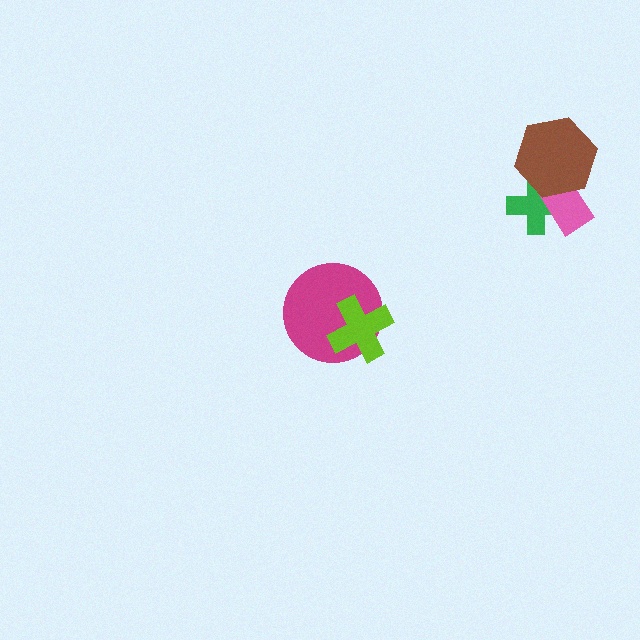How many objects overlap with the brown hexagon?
2 objects overlap with the brown hexagon.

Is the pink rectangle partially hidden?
Yes, it is partially covered by another shape.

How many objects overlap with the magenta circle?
1 object overlaps with the magenta circle.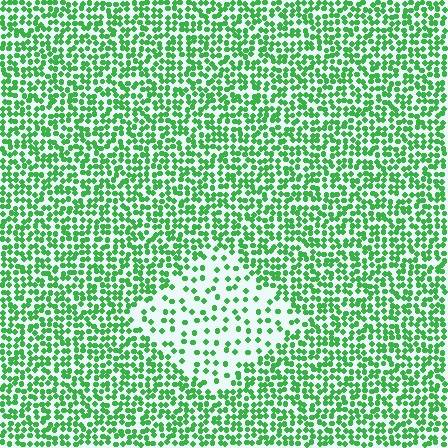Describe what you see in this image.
The image contains small green elements arranged at two different densities. A diamond-shaped region is visible where the elements are less densely packed than the surrounding area.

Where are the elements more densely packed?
The elements are more densely packed outside the diamond boundary.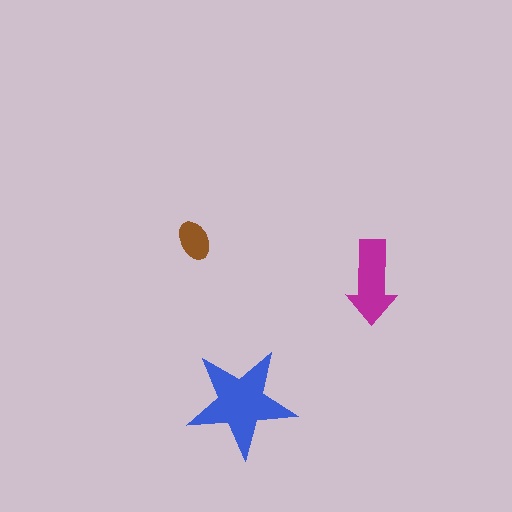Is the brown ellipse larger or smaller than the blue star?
Smaller.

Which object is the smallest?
The brown ellipse.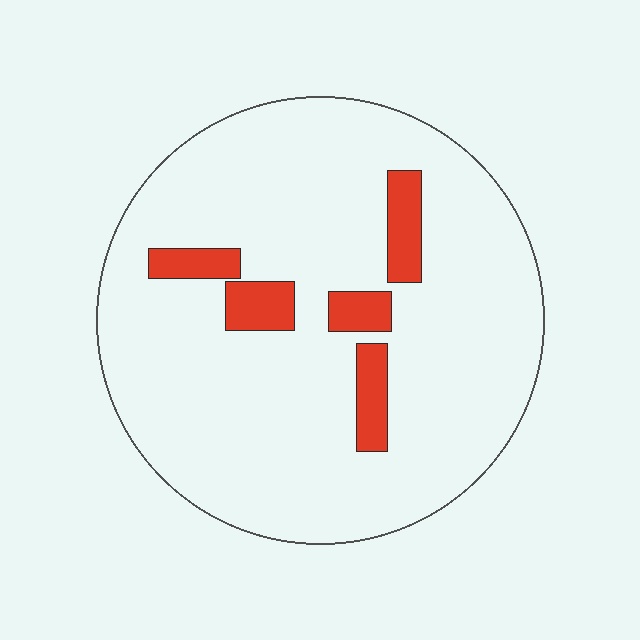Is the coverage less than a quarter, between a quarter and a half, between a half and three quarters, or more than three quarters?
Less than a quarter.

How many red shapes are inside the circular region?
5.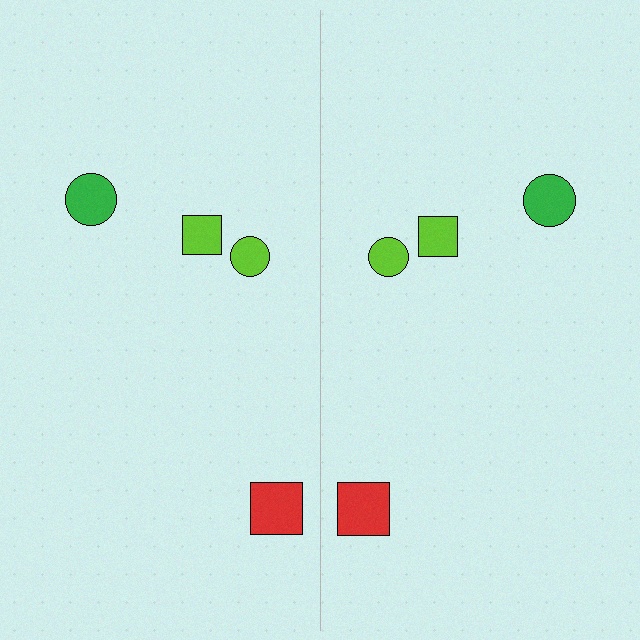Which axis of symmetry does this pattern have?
The pattern has a vertical axis of symmetry running through the center of the image.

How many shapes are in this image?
There are 8 shapes in this image.